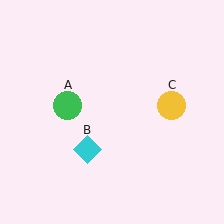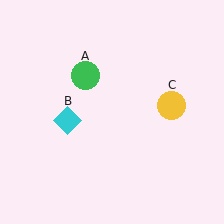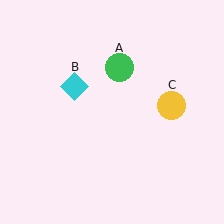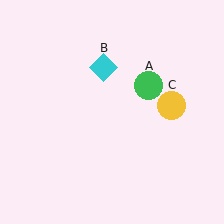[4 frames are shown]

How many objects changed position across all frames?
2 objects changed position: green circle (object A), cyan diamond (object B).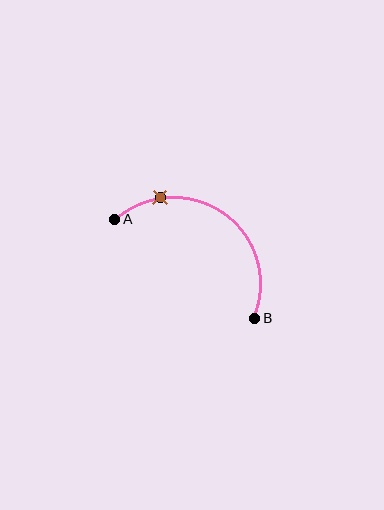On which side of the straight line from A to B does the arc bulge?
The arc bulges above and to the right of the straight line connecting A and B.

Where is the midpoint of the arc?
The arc midpoint is the point on the curve farthest from the straight line joining A and B. It sits above and to the right of that line.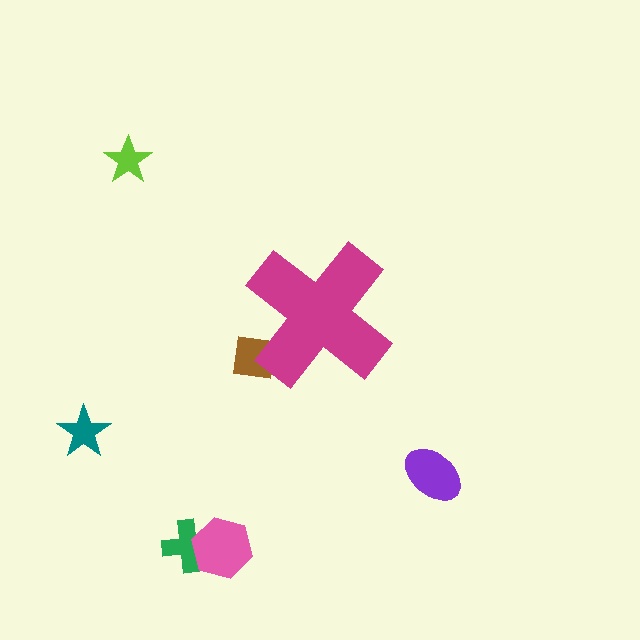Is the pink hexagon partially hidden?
No, the pink hexagon is fully visible.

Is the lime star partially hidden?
No, the lime star is fully visible.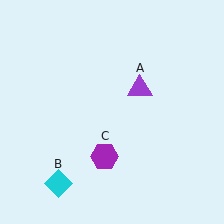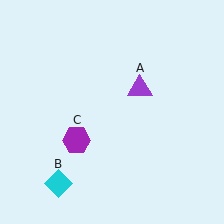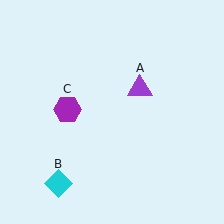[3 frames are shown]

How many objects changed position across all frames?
1 object changed position: purple hexagon (object C).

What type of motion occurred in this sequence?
The purple hexagon (object C) rotated clockwise around the center of the scene.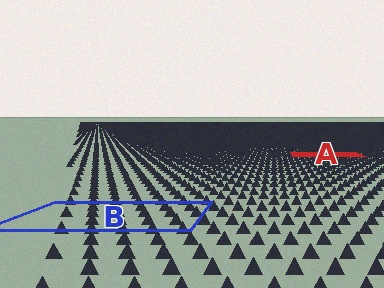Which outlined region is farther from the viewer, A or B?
Region A is farther from the viewer — the texture elements inside it appear smaller and more densely packed.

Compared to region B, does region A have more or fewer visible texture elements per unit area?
Region A has more texture elements per unit area — they are packed more densely because it is farther away.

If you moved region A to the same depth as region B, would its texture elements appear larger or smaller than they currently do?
They would appear larger. At a closer depth, the same texture elements are projected at a bigger on-screen size.